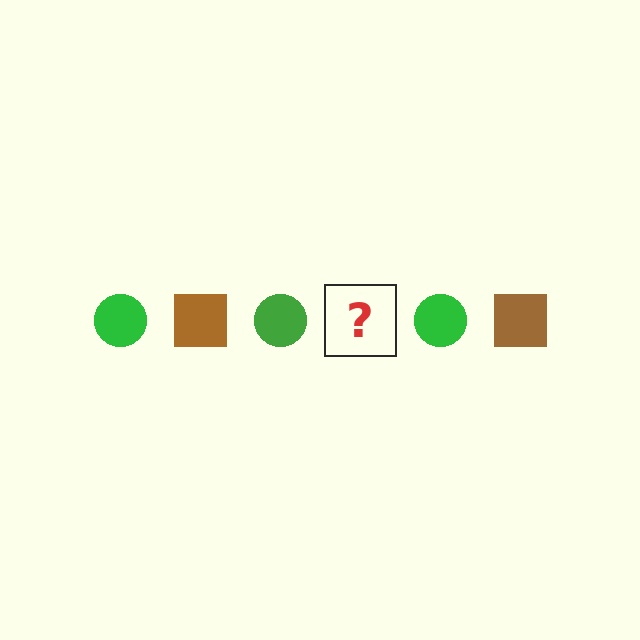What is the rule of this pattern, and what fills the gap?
The rule is that the pattern alternates between green circle and brown square. The gap should be filled with a brown square.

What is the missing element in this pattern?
The missing element is a brown square.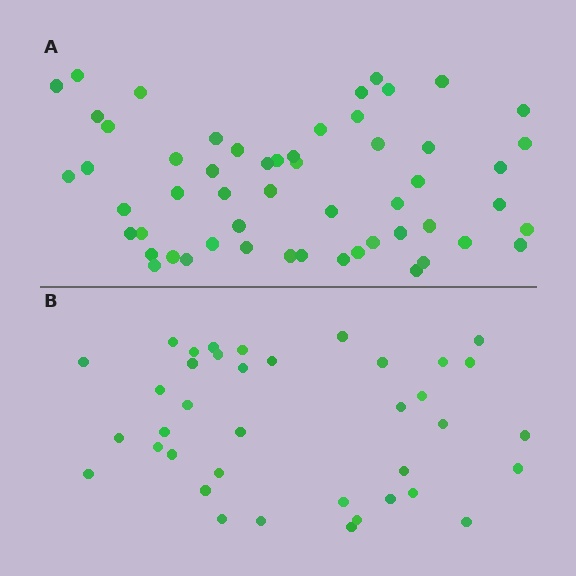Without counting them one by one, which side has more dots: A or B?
Region A (the top region) has more dots.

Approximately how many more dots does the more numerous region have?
Region A has approximately 15 more dots than region B.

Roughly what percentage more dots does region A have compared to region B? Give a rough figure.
About 45% more.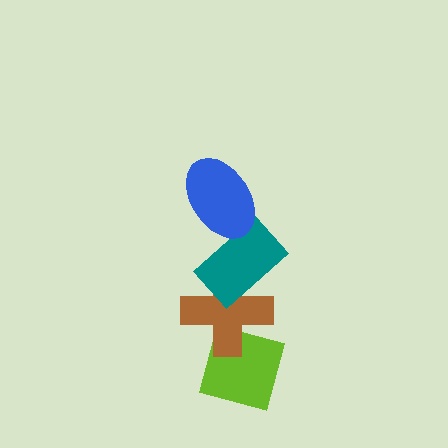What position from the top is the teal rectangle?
The teal rectangle is 2nd from the top.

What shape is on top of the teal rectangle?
The blue ellipse is on top of the teal rectangle.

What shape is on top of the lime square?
The brown cross is on top of the lime square.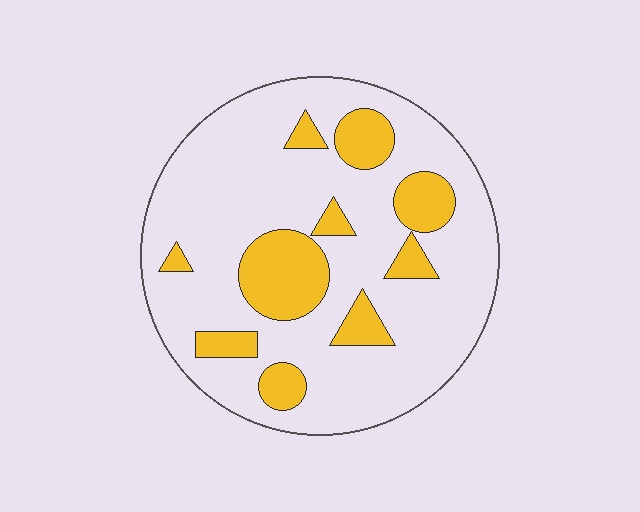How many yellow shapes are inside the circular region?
10.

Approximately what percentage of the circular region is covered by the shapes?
Approximately 20%.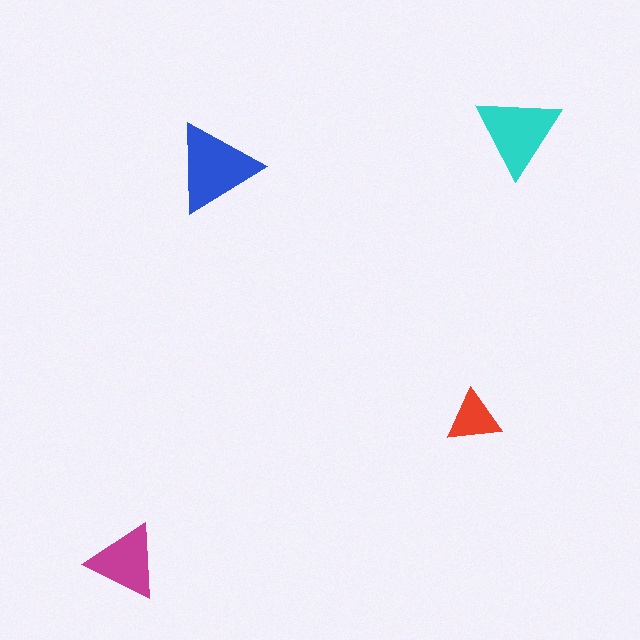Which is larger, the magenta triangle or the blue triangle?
The blue one.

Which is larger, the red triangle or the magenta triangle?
The magenta one.